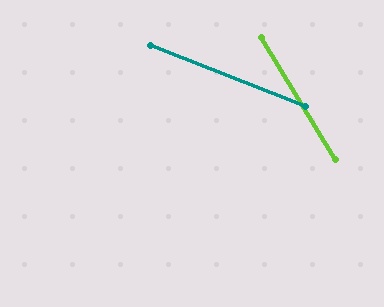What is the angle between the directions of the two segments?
Approximately 37 degrees.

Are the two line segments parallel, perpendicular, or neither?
Neither parallel nor perpendicular — they differ by about 37°.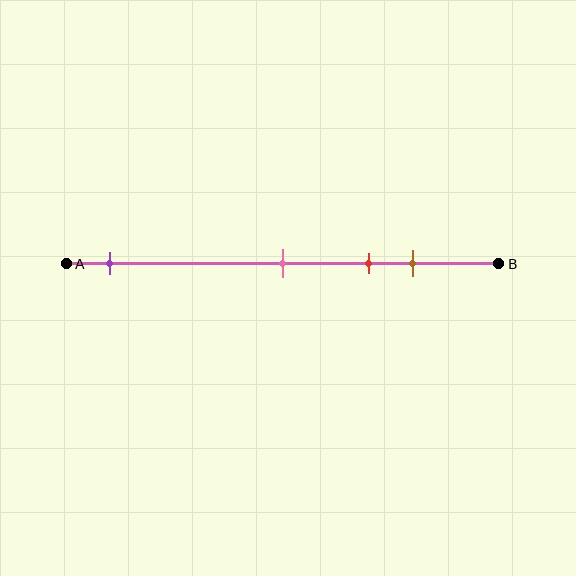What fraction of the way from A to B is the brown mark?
The brown mark is approximately 80% (0.8) of the way from A to B.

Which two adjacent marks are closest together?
The red and brown marks are the closest adjacent pair.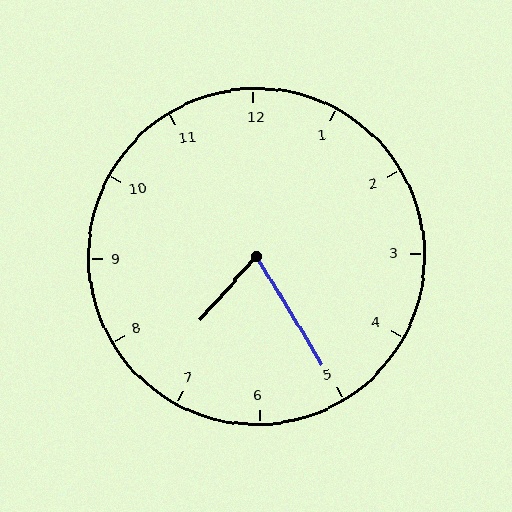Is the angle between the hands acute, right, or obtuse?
It is acute.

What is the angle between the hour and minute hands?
Approximately 72 degrees.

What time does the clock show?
7:25.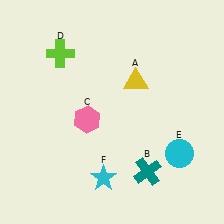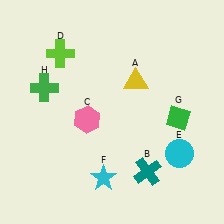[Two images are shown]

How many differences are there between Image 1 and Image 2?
There are 2 differences between the two images.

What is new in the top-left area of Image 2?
A green cross (H) was added in the top-left area of Image 2.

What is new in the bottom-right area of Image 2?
A green diamond (G) was added in the bottom-right area of Image 2.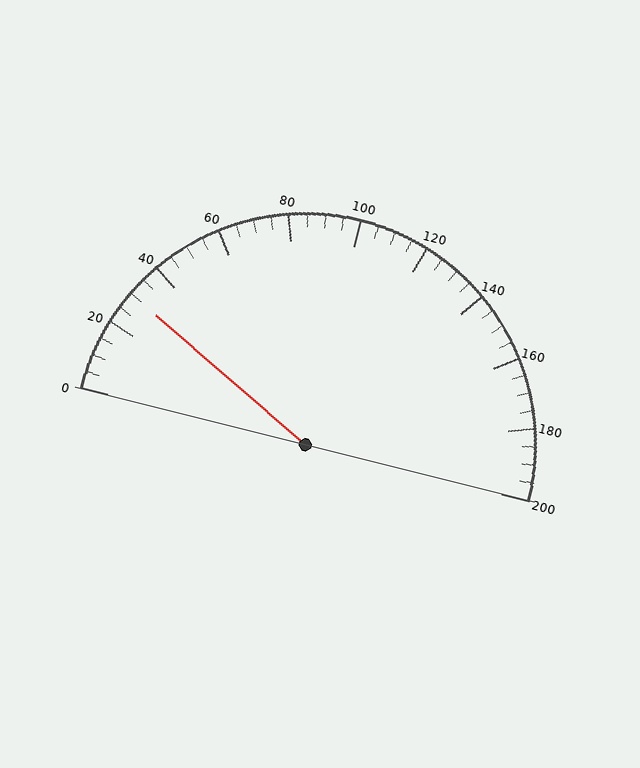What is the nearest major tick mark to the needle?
The nearest major tick mark is 40.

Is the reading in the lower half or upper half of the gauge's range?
The reading is in the lower half of the range (0 to 200).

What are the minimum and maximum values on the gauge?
The gauge ranges from 0 to 200.